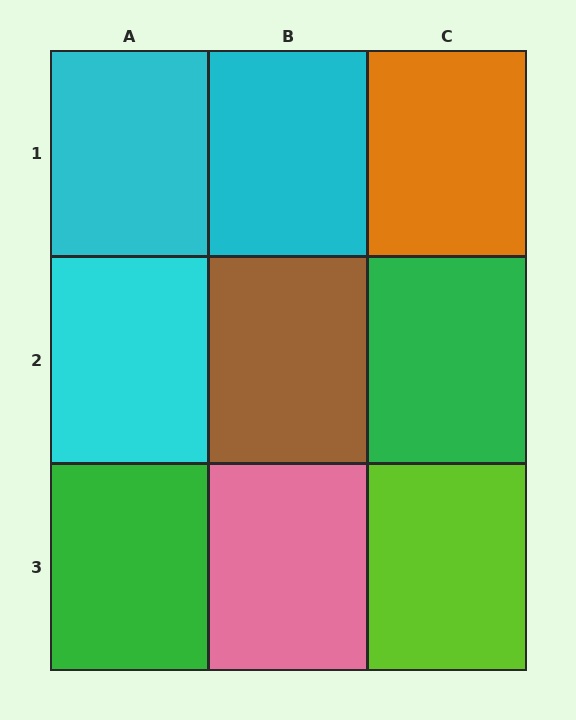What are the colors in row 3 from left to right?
Green, pink, lime.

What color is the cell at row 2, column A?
Cyan.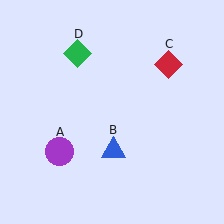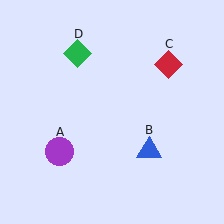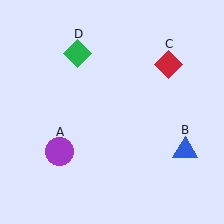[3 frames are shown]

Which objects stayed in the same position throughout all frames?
Purple circle (object A) and red diamond (object C) and green diamond (object D) remained stationary.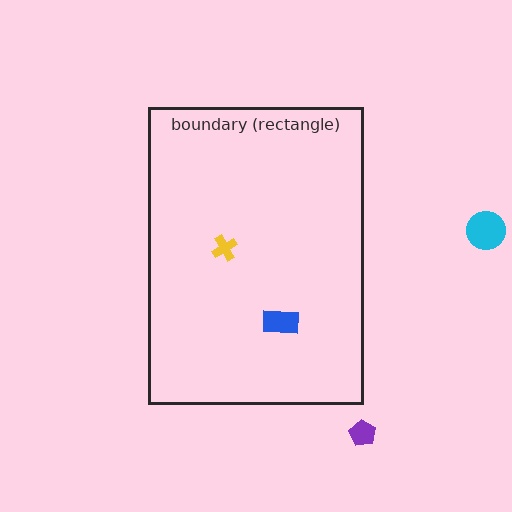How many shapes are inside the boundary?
2 inside, 2 outside.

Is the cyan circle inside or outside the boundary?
Outside.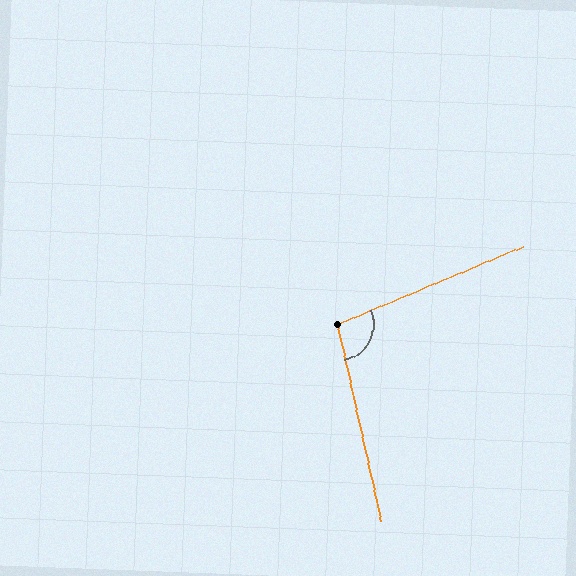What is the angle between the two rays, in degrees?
Approximately 100 degrees.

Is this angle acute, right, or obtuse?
It is obtuse.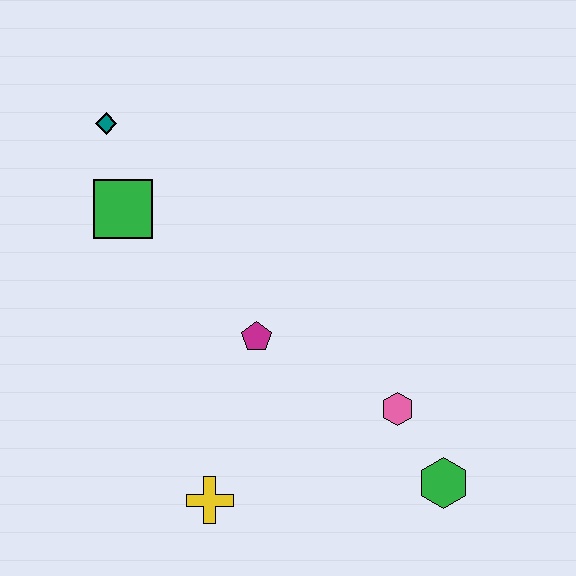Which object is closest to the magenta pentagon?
The pink hexagon is closest to the magenta pentagon.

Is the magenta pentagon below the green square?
Yes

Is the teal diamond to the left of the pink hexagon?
Yes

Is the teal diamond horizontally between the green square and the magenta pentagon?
No